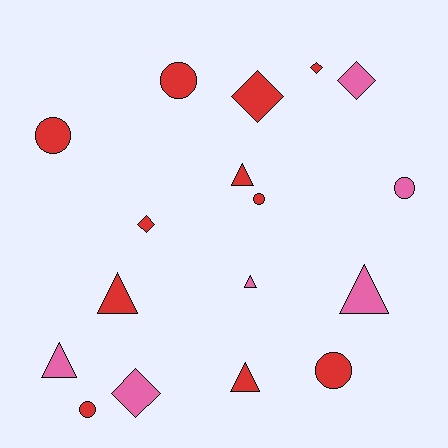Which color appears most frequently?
Red, with 11 objects.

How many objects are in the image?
There are 17 objects.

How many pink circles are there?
There is 1 pink circle.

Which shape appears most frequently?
Circle, with 6 objects.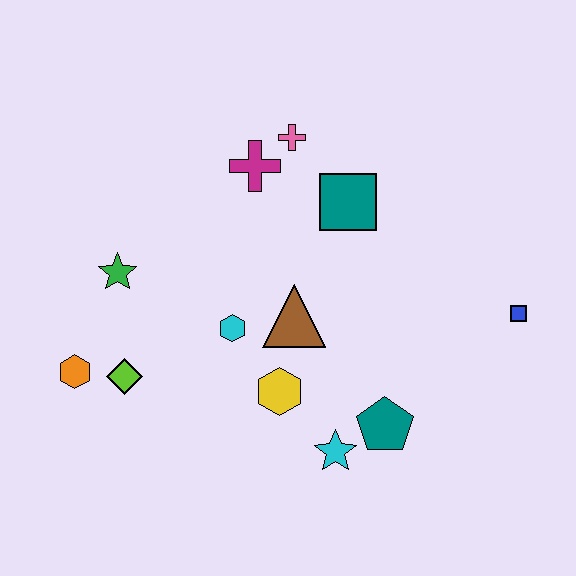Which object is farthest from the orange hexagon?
The blue square is farthest from the orange hexagon.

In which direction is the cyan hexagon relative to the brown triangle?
The cyan hexagon is to the left of the brown triangle.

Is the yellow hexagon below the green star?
Yes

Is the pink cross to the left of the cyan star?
Yes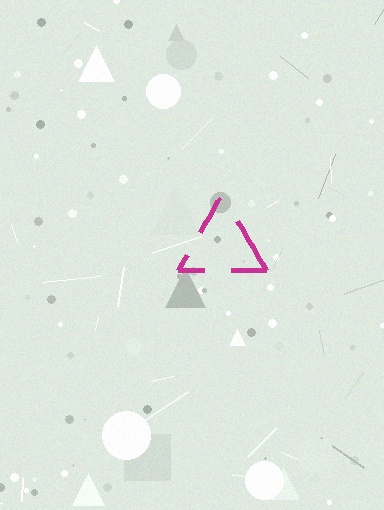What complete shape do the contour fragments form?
The contour fragments form a triangle.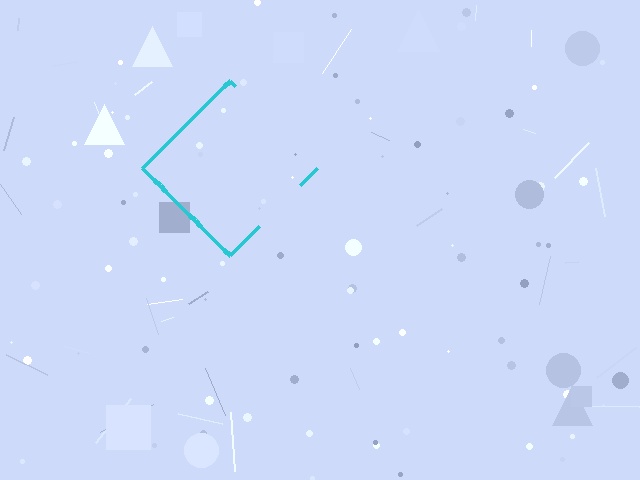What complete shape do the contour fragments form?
The contour fragments form a diamond.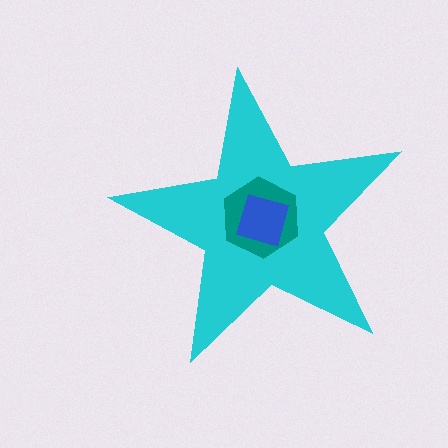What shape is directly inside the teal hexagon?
The blue square.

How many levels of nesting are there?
3.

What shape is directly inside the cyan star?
The teal hexagon.